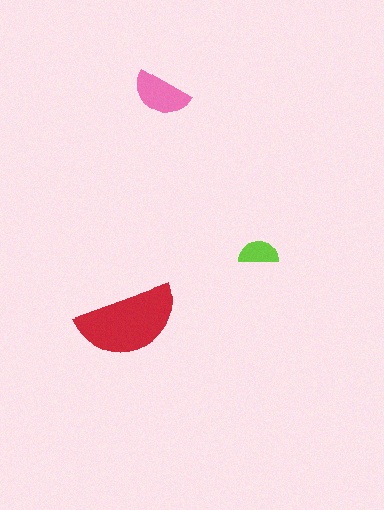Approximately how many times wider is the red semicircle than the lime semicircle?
About 2.5 times wider.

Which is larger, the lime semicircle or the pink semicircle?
The pink one.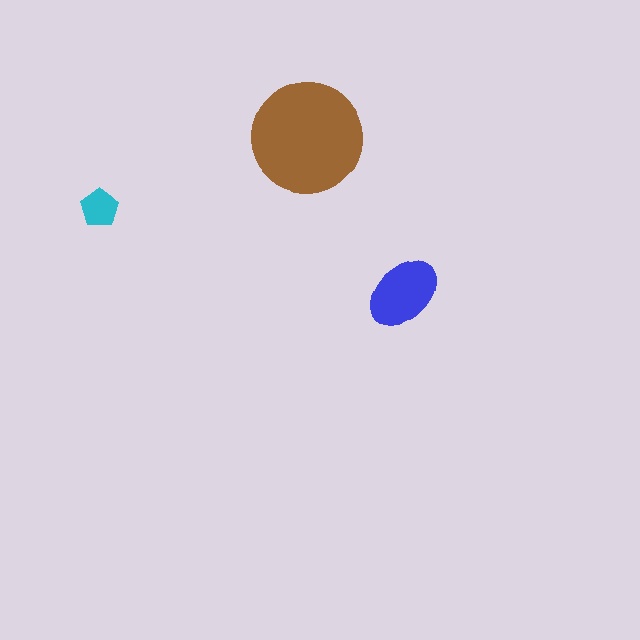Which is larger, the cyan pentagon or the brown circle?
The brown circle.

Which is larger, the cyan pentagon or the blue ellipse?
The blue ellipse.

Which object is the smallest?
The cyan pentagon.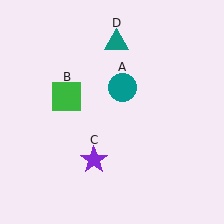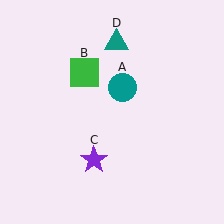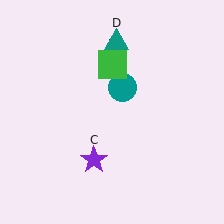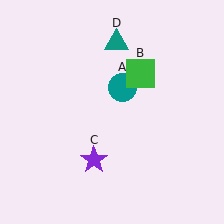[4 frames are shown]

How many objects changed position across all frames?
1 object changed position: green square (object B).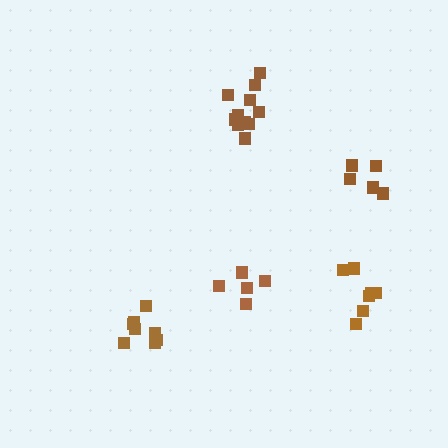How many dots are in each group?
Group 1: 9 dots, Group 2: 11 dots, Group 3: 5 dots, Group 4: 7 dots, Group 5: 5 dots (37 total).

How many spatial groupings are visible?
There are 5 spatial groupings.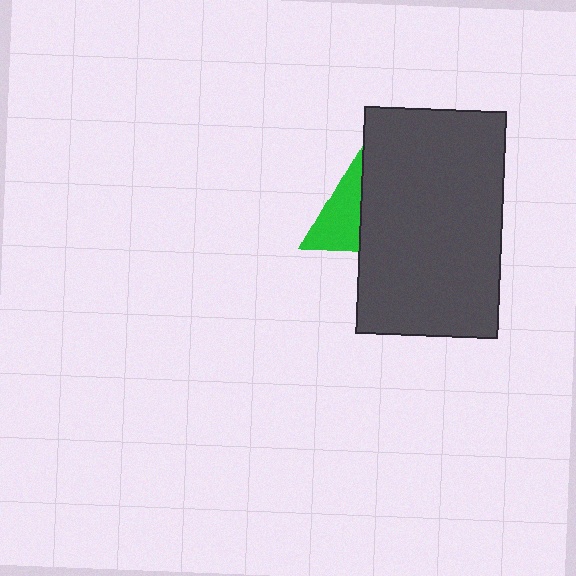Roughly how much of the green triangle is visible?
About half of it is visible (roughly 50%).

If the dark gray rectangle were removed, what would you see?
You would see the complete green triangle.